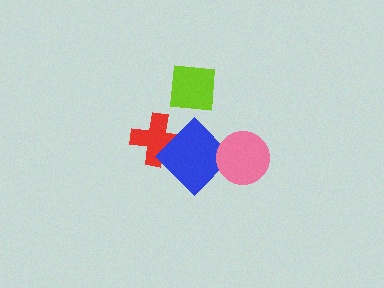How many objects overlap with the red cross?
1 object overlaps with the red cross.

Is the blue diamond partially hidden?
Yes, it is partially covered by another shape.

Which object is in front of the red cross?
The blue diamond is in front of the red cross.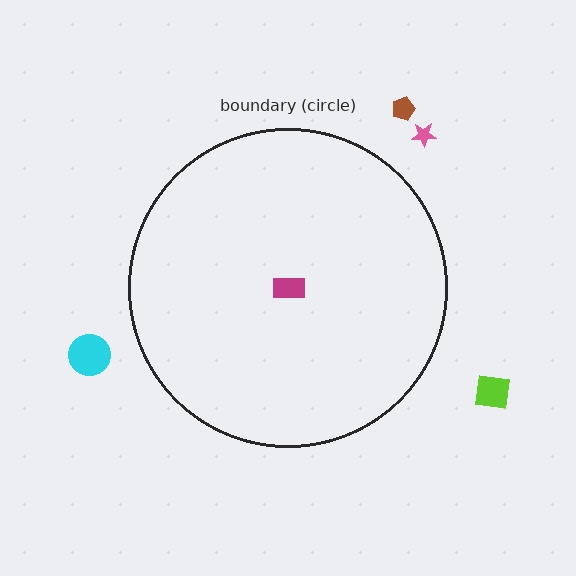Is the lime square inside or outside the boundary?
Outside.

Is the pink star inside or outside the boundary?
Outside.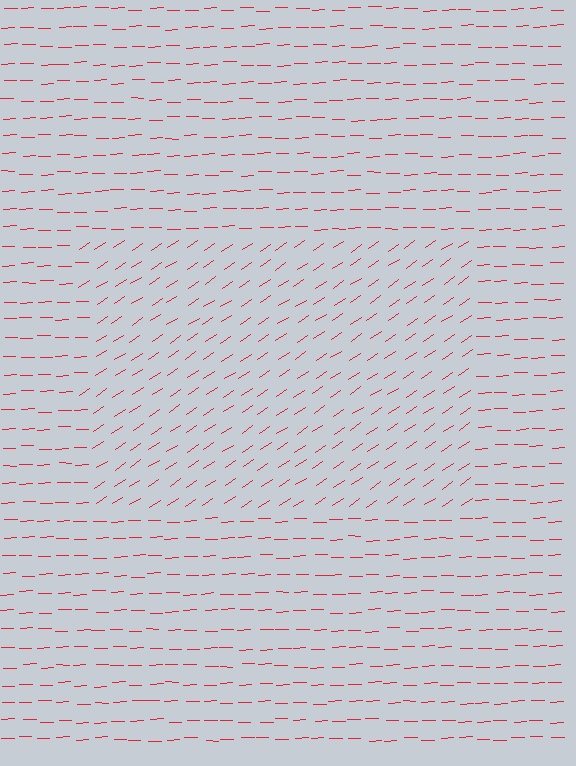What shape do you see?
I see a rectangle.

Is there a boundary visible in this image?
Yes, there is a texture boundary formed by a change in line orientation.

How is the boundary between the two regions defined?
The boundary is defined purely by a change in line orientation (approximately 32 degrees difference). All lines are the same color and thickness.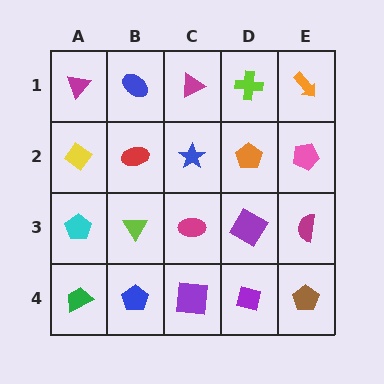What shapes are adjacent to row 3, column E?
A pink pentagon (row 2, column E), a brown pentagon (row 4, column E), a purple diamond (row 3, column D).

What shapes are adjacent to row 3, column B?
A red ellipse (row 2, column B), a blue pentagon (row 4, column B), a cyan pentagon (row 3, column A), a magenta ellipse (row 3, column C).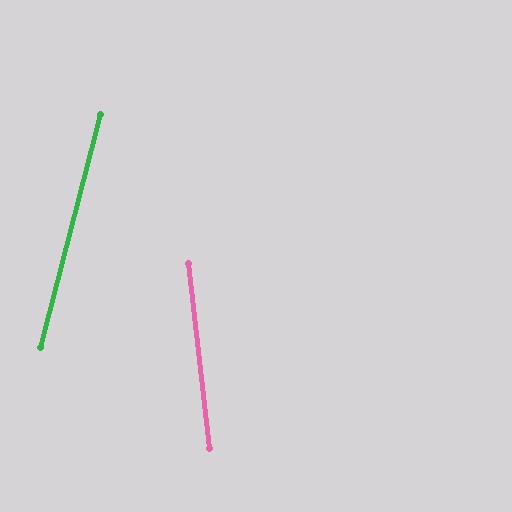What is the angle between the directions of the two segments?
Approximately 21 degrees.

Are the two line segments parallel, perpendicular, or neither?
Neither parallel nor perpendicular — they differ by about 21°.